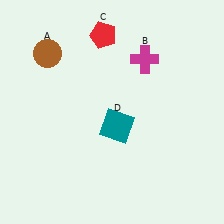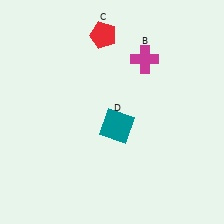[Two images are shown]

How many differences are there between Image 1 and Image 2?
There is 1 difference between the two images.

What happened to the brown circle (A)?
The brown circle (A) was removed in Image 2. It was in the top-left area of Image 1.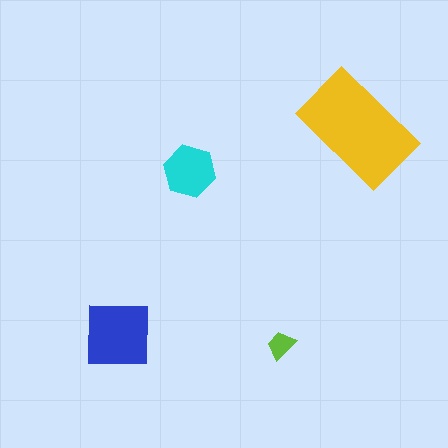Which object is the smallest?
The lime trapezoid.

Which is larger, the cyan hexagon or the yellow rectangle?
The yellow rectangle.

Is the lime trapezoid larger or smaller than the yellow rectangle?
Smaller.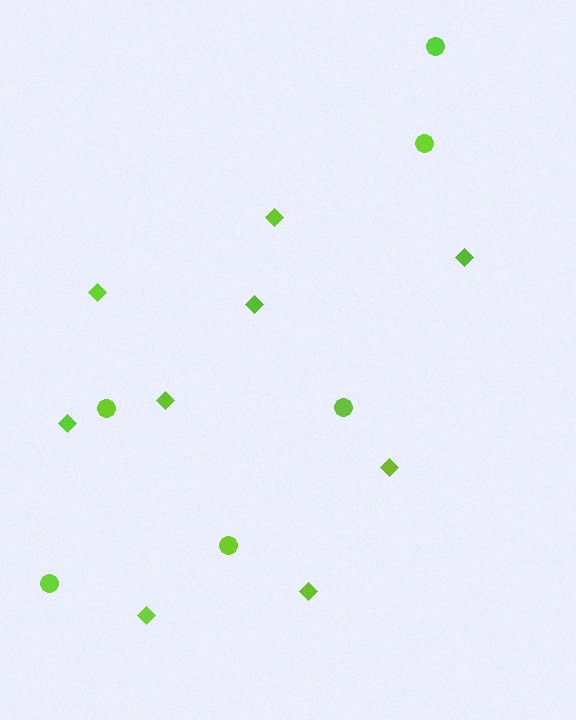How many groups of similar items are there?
There are 2 groups: one group of diamonds (9) and one group of circles (6).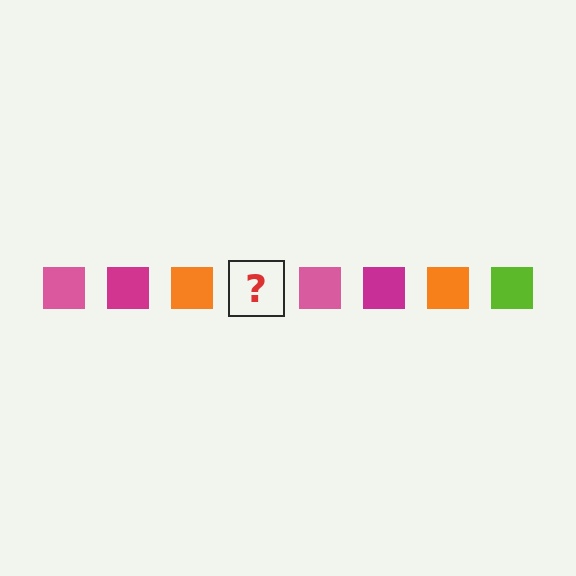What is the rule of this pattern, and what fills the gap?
The rule is that the pattern cycles through pink, magenta, orange, lime squares. The gap should be filled with a lime square.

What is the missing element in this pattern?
The missing element is a lime square.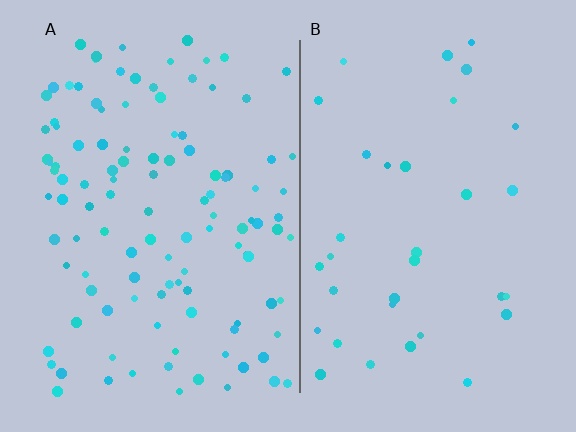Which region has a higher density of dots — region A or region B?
A (the left).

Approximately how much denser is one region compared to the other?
Approximately 3.4× — region A over region B.